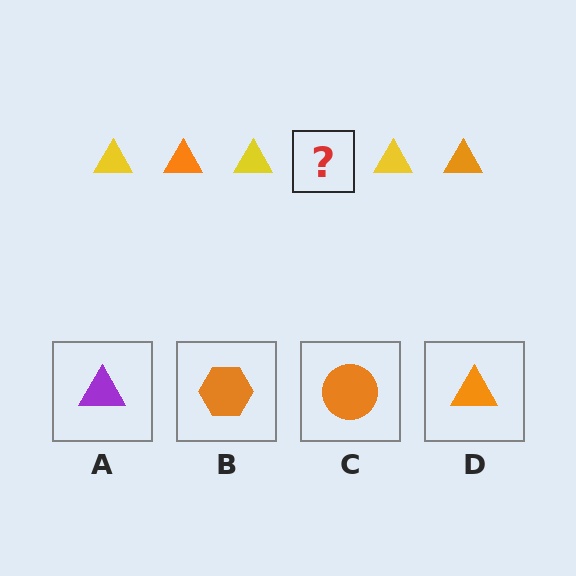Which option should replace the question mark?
Option D.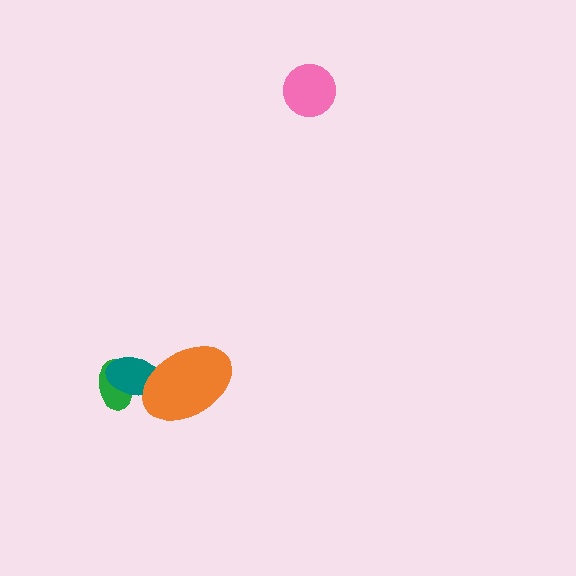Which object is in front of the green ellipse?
The teal ellipse is in front of the green ellipse.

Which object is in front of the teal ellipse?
The orange ellipse is in front of the teal ellipse.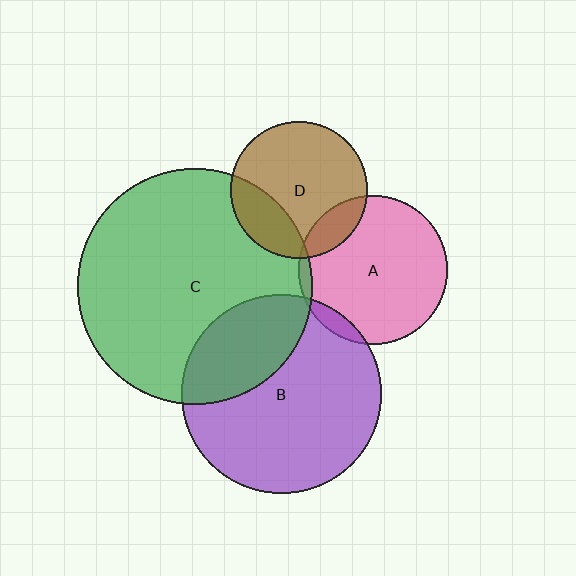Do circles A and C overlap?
Yes.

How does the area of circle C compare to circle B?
Approximately 1.4 times.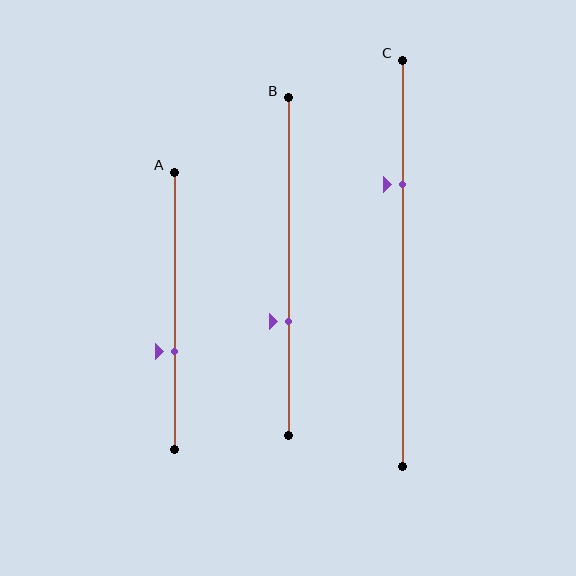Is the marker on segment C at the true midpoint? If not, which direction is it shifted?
No, the marker on segment C is shifted upward by about 19% of the segment length.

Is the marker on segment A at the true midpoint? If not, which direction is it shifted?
No, the marker on segment A is shifted downward by about 15% of the segment length.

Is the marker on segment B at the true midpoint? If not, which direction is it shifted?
No, the marker on segment B is shifted downward by about 16% of the segment length.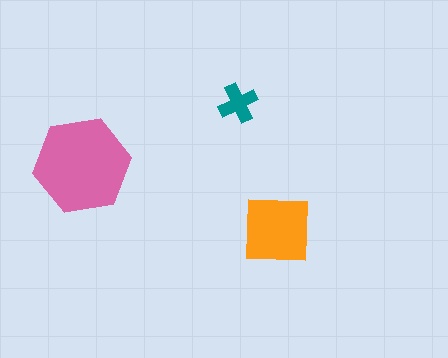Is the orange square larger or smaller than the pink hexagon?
Smaller.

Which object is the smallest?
The teal cross.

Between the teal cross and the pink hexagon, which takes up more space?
The pink hexagon.